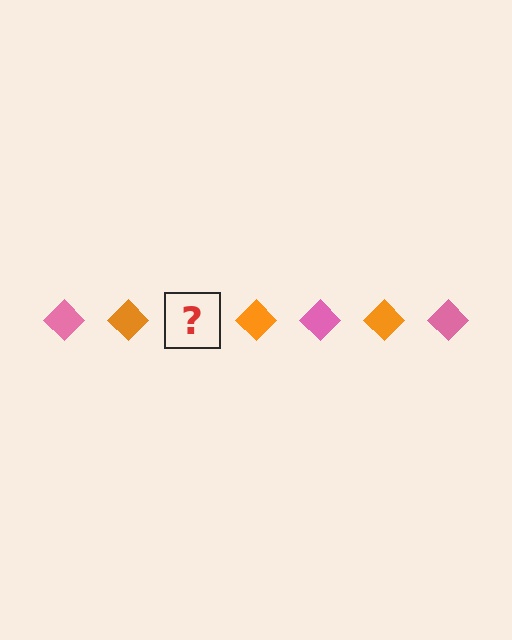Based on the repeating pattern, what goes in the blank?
The blank should be a pink diamond.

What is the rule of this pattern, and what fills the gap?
The rule is that the pattern cycles through pink, orange diamonds. The gap should be filled with a pink diamond.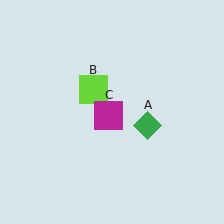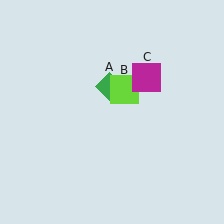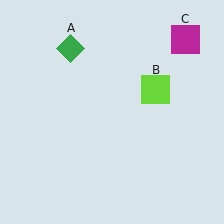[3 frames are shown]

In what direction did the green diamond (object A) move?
The green diamond (object A) moved up and to the left.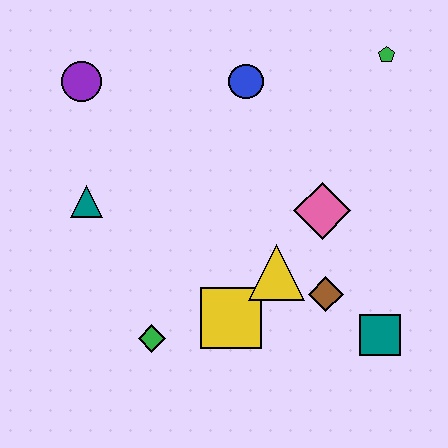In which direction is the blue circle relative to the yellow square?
The blue circle is above the yellow square.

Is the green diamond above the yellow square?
No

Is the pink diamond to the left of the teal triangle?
No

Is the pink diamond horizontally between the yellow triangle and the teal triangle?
No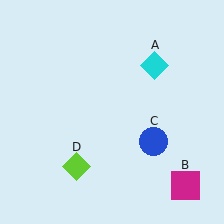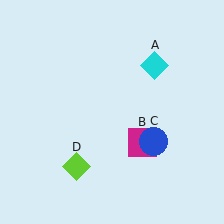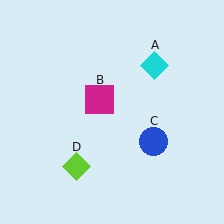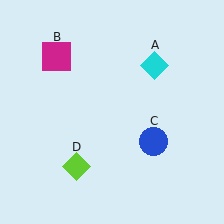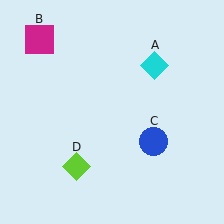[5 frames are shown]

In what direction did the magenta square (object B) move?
The magenta square (object B) moved up and to the left.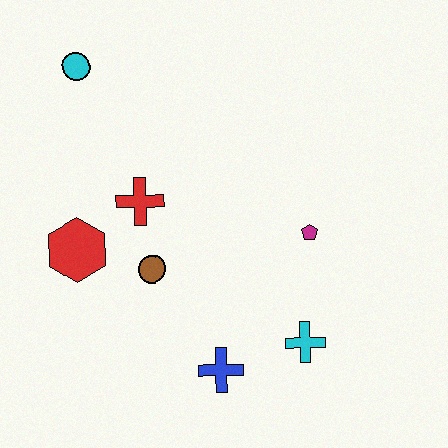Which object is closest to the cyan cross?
The blue cross is closest to the cyan cross.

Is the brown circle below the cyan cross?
No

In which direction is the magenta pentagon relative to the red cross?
The magenta pentagon is to the right of the red cross.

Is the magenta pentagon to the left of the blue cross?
No